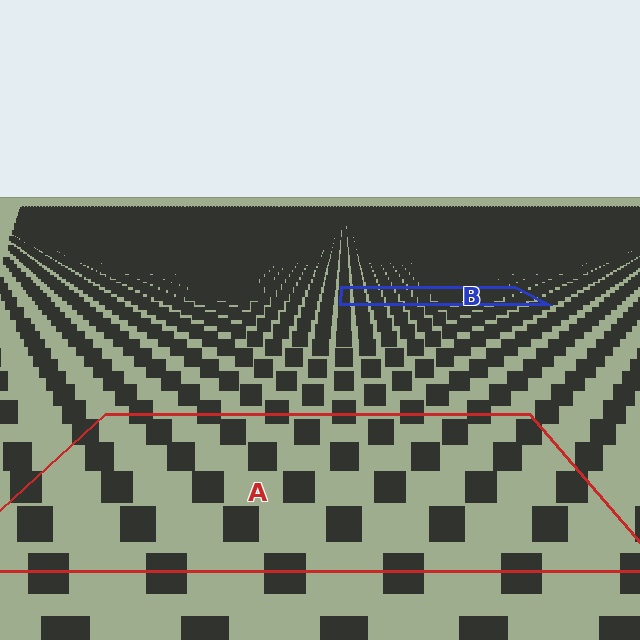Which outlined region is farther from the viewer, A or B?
Region B is farther from the viewer — the texture elements inside it appear smaller and more densely packed.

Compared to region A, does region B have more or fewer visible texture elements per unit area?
Region B has more texture elements per unit area — they are packed more densely because it is farther away.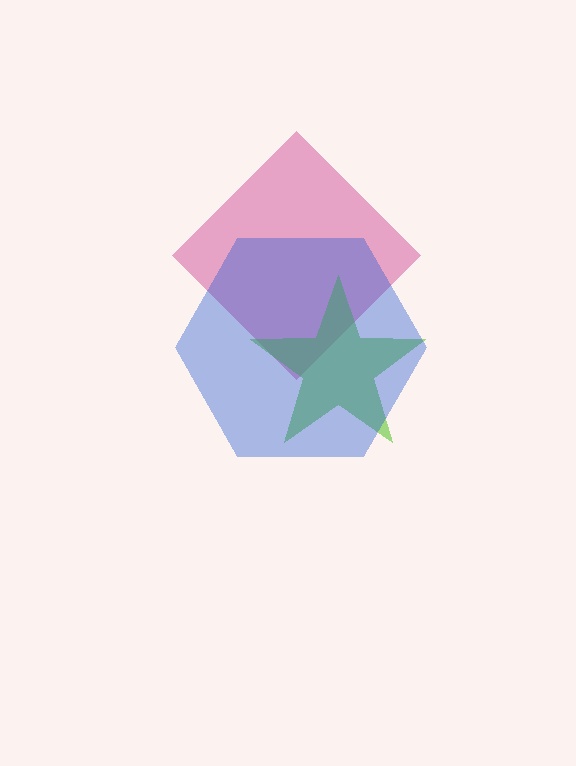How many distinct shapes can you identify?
There are 3 distinct shapes: a magenta diamond, a lime star, a blue hexagon.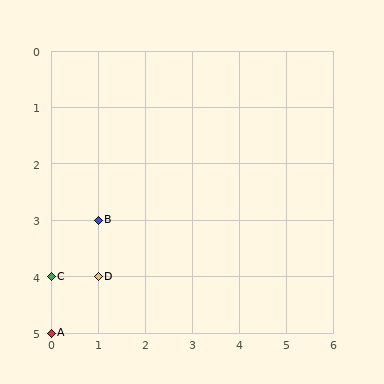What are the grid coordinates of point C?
Point C is at grid coordinates (0, 4).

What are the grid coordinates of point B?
Point B is at grid coordinates (1, 3).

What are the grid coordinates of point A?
Point A is at grid coordinates (0, 5).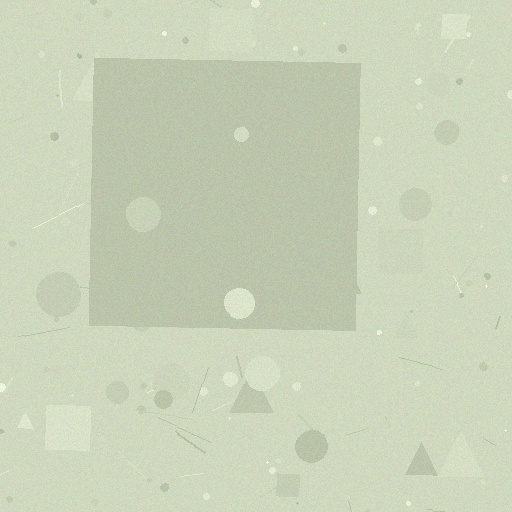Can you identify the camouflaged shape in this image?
The camouflaged shape is a square.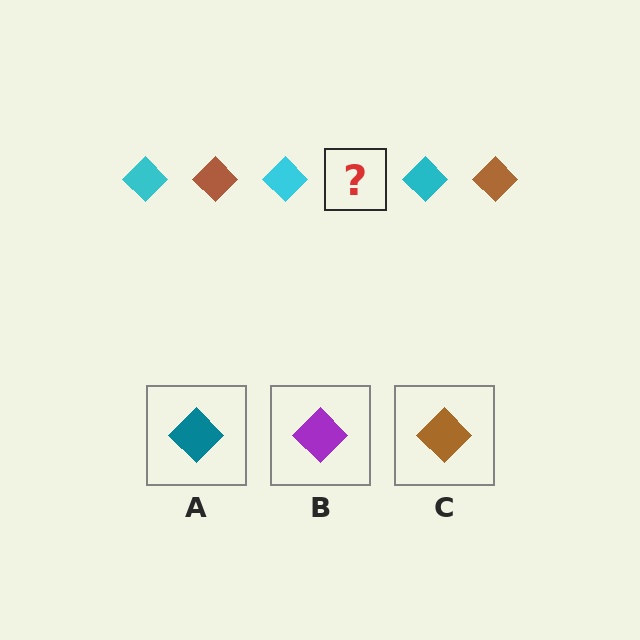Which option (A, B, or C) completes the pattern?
C.